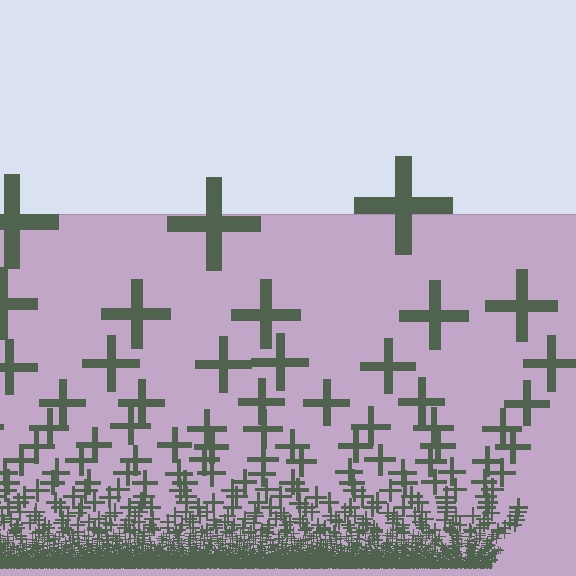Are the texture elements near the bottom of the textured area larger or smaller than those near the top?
Smaller. The gradient is inverted — elements near the bottom are smaller and denser.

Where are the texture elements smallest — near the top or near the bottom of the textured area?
Near the bottom.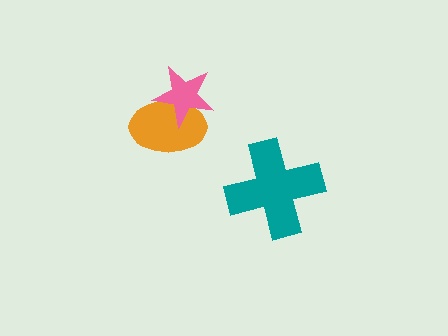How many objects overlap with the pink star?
1 object overlaps with the pink star.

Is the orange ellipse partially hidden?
Yes, it is partially covered by another shape.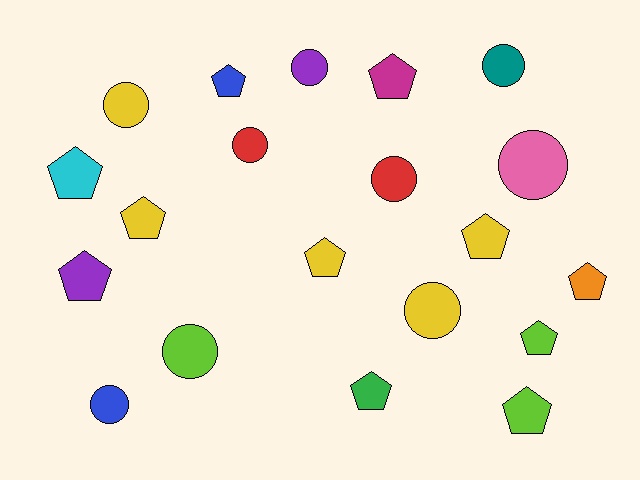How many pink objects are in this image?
There is 1 pink object.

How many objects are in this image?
There are 20 objects.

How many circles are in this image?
There are 9 circles.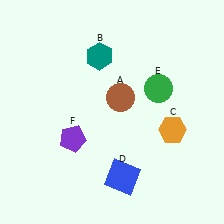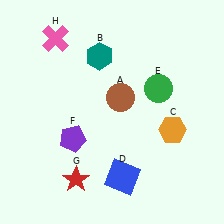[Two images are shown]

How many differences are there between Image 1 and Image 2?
There are 2 differences between the two images.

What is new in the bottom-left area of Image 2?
A red star (G) was added in the bottom-left area of Image 2.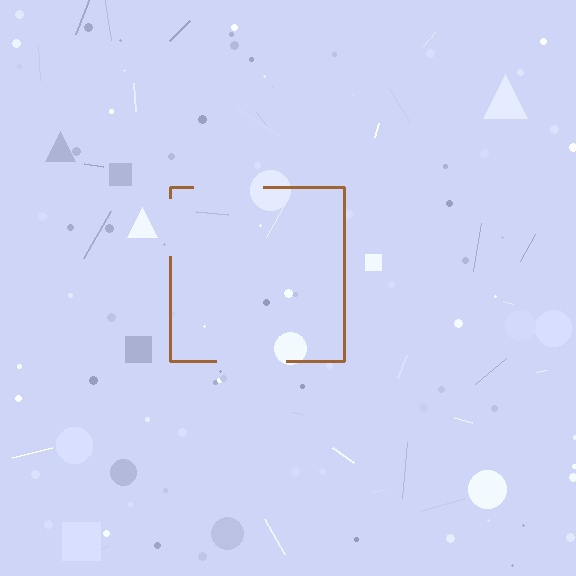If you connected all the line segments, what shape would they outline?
They would outline a square.